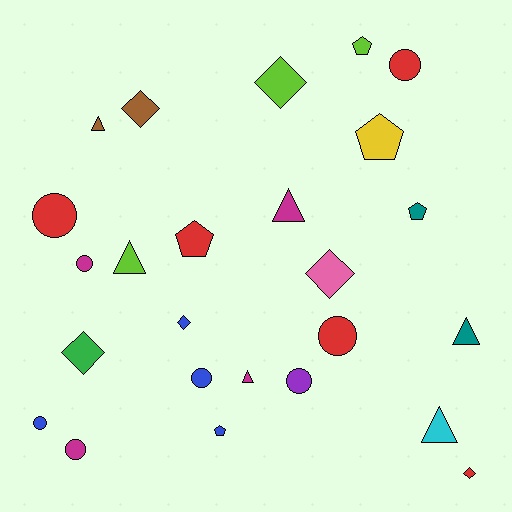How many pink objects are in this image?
There is 1 pink object.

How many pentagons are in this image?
There are 5 pentagons.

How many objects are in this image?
There are 25 objects.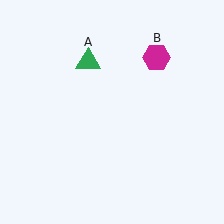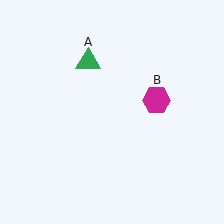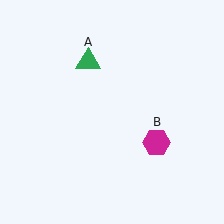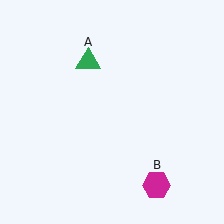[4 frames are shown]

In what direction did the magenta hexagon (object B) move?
The magenta hexagon (object B) moved down.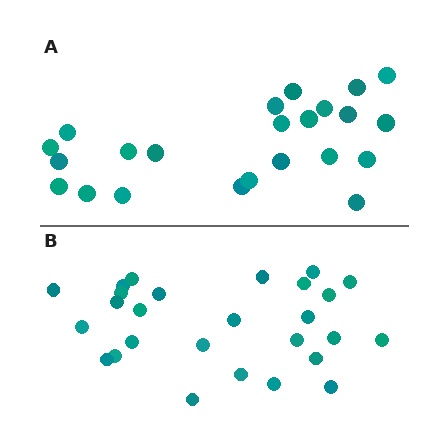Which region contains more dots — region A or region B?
Region B (the bottom region) has more dots.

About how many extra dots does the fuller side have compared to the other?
Region B has about 4 more dots than region A.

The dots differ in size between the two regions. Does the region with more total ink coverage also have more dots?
No. Region A has more total ink coverage because its dots are larger, but region B actually contains more individual dots. Total area can be misleading — the number of items is what matters here.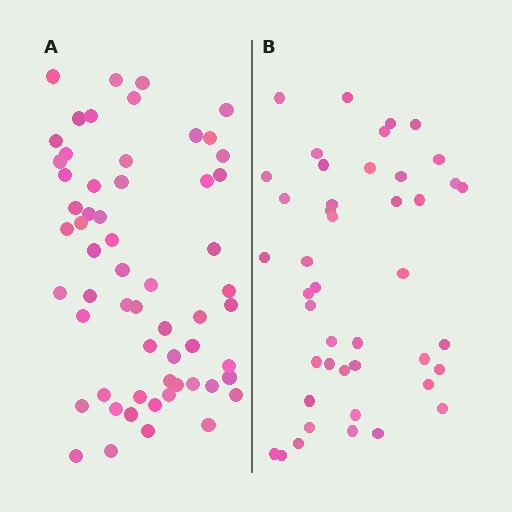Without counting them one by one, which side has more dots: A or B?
Region A (the left region) has more dots.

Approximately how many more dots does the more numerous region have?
Region A has approximately 15 more dots than region B.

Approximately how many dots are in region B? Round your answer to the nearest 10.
About 40 dots. (The exact count is 44, which rounds to 40.)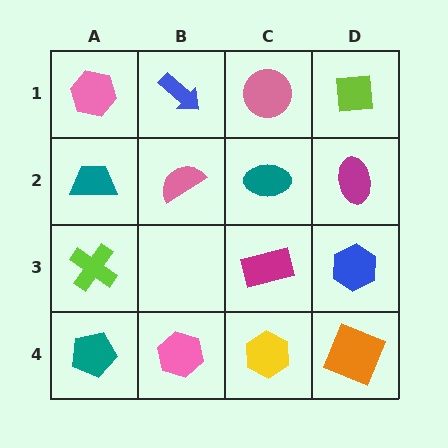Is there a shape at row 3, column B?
No, that cell is empty.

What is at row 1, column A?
A pink hexagon.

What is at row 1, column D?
A lime square.